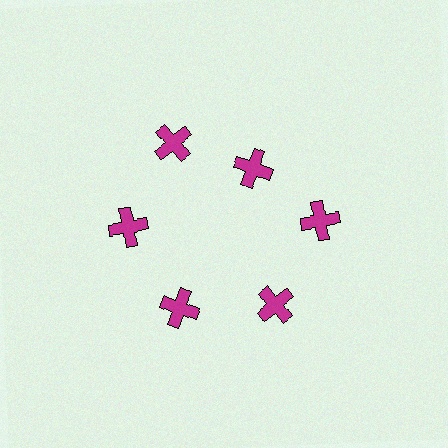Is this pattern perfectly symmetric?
No. The 6 magenta crosses are arranged in a ring, but one element near the 1 o'clock position is pulled inward toward the center, breaking the 6-fold rotational symmetry.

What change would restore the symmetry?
The symmetry would be restored by moving it outward, back onto the ring so that all 6 crosses sit at equal angles and equal distance from the center.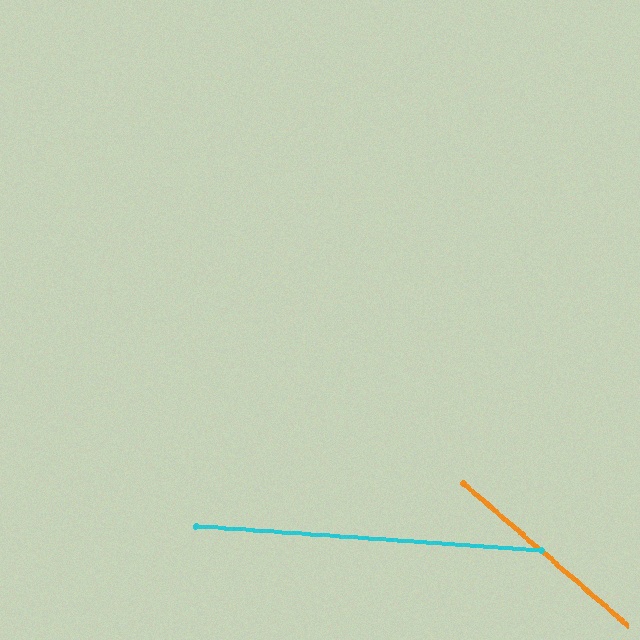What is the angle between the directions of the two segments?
Approximately 37 degrees.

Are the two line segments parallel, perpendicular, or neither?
Neither parallel nor perpendicular — they differ by about 37°.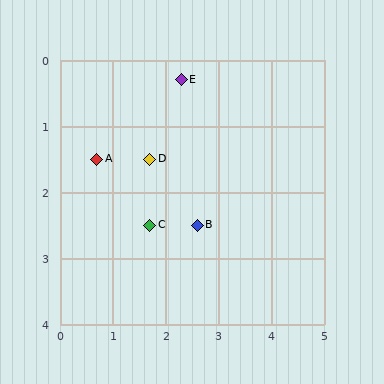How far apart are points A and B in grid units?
Points A and B are about 2.1 grid units apart.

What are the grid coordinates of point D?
Point D is at approximately (1.7, 1.5).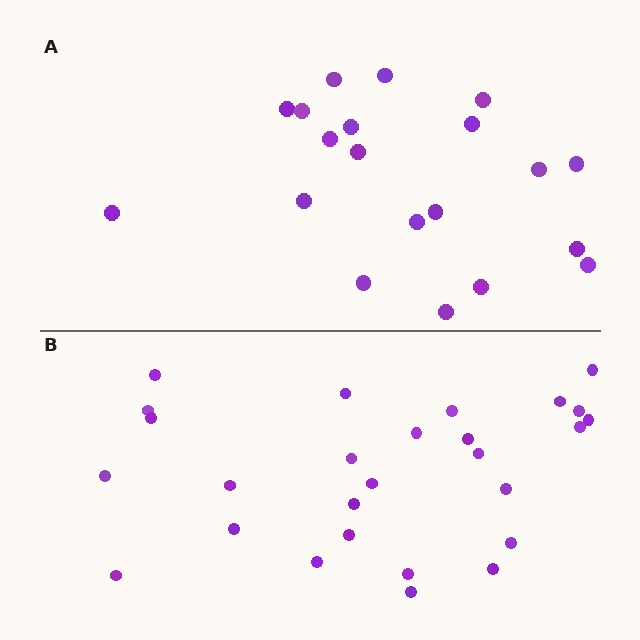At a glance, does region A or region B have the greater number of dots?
Region B (the bottom region) has more dots.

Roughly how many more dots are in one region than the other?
Region B has roughly 8 or so more dots than region A.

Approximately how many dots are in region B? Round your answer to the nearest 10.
About 30 dots. (The exact count is 27, which rounds to 30.)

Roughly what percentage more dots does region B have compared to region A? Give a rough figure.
About 35% more.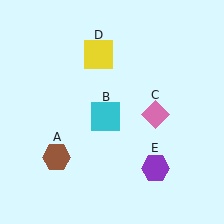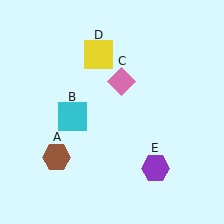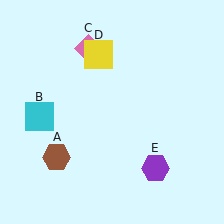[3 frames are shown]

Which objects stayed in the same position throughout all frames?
Brown hexagon (object A) and yellow square (object D) and purple hexagon (object E) remained stationary.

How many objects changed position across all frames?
2 objects changed position: cyan square (object B), pink diamond (object C).